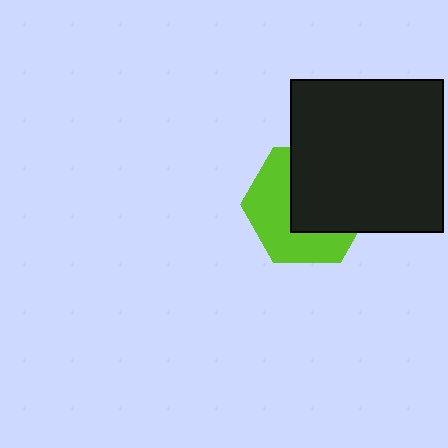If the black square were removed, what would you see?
You would see the complete lime hexagon.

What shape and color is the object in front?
The object in front is a black square.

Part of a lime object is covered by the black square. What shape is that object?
It is a hexagon.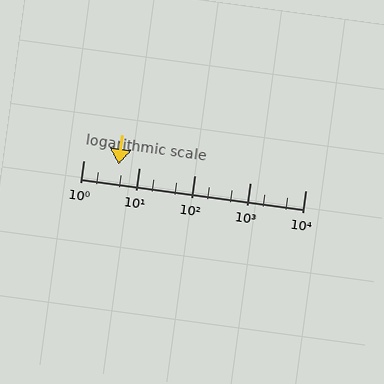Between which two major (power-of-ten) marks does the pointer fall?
The pointer is between 1 and 10.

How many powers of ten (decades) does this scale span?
The scale spans 4 decades, from 1 to 10000.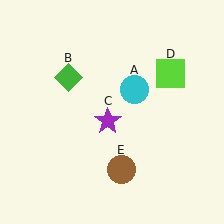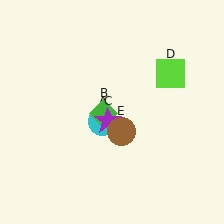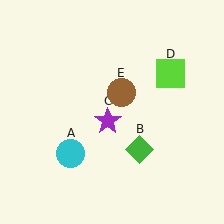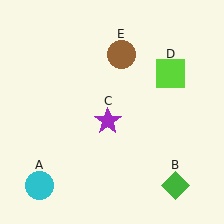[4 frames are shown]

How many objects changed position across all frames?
3 objects changed position: cyan circle (object A), green diamond (object B), brown circle (object E).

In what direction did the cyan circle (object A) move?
The cyan circle (object A) moved down and to the left.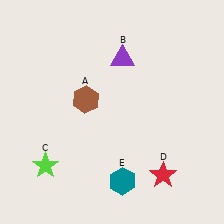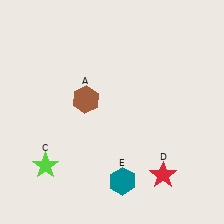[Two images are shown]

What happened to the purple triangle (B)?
The purple triangle (B) was removed in Image 2. It was in the top-right area of Image 1.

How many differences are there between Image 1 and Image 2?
There is 1 difference between the two images.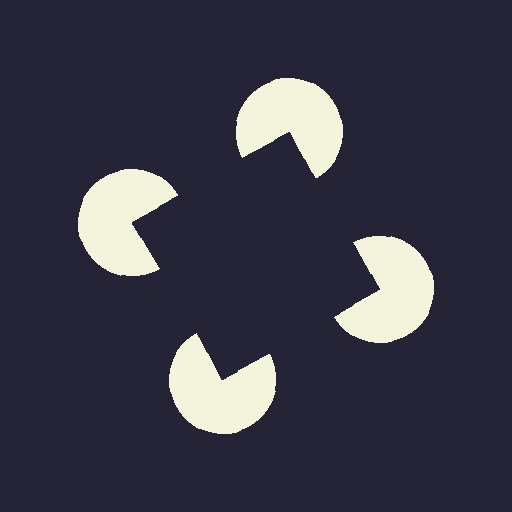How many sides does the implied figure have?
4 sides.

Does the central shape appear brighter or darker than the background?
It typically appears slightly darker than the background, even though no actual brightness change is drawn.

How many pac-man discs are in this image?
There are 4 — one at each vertex of the illusory square.